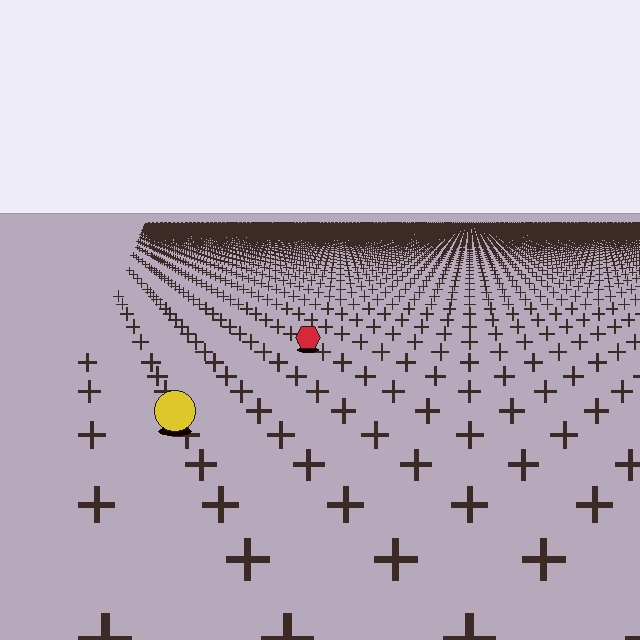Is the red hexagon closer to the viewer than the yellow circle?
No. The yellow circle is closer — you can tell from the texture gradient: the ground texture is coarser near it.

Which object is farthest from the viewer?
The red hexagon is farthest from the viewer. It appears smaller and the ground texture around it is denser.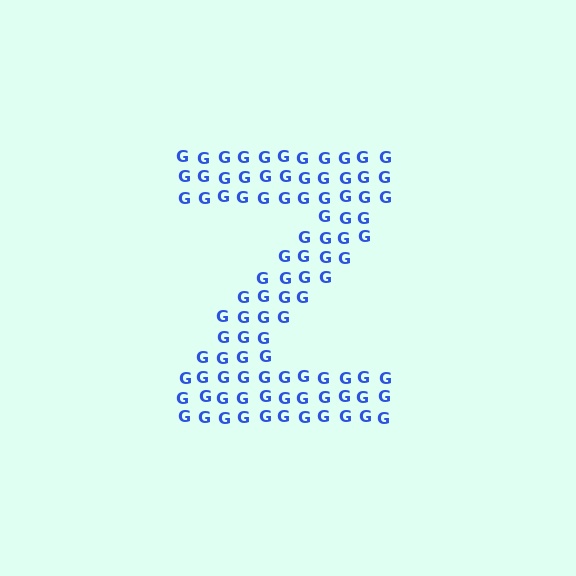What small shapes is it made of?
It is made of small letter G's.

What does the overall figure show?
The overall figure shows the letter Z.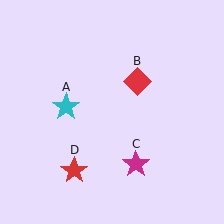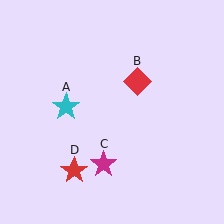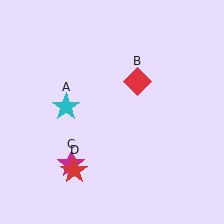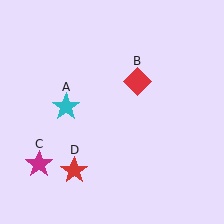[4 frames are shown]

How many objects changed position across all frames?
1 object changed position: magenta star (object C).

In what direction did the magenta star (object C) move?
The magenta star (object C) moved left.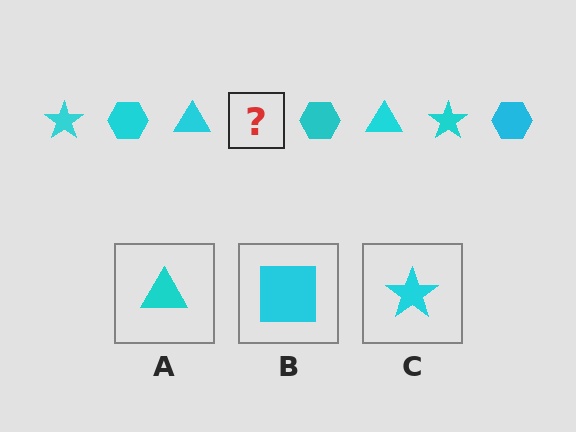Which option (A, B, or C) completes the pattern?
C.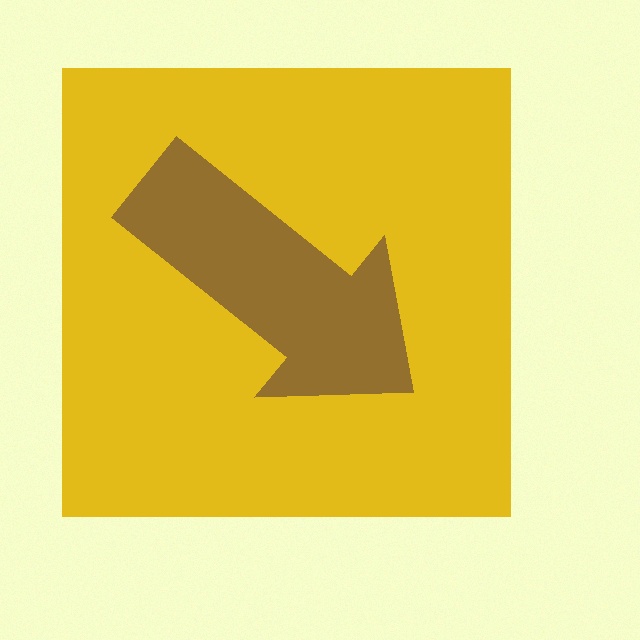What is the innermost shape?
The brown arrow.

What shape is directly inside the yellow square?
The brown arrow.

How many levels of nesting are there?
2.